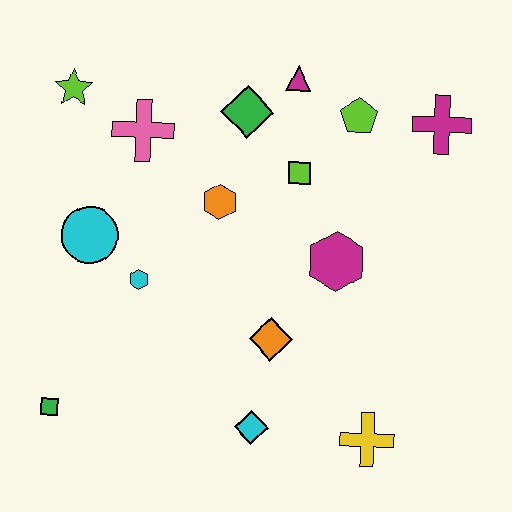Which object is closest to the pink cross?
The lime star is closest to the pink cross.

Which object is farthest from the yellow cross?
The lime star is farthest from the yellow cross.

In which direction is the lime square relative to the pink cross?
The lime square is to the right of the pink cross.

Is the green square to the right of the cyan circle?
No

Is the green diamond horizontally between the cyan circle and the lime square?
Yes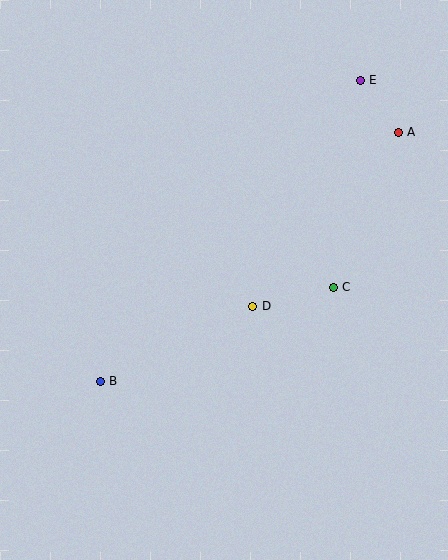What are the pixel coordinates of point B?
Point B is at (100, 381).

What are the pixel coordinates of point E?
Point E is at (360, 80).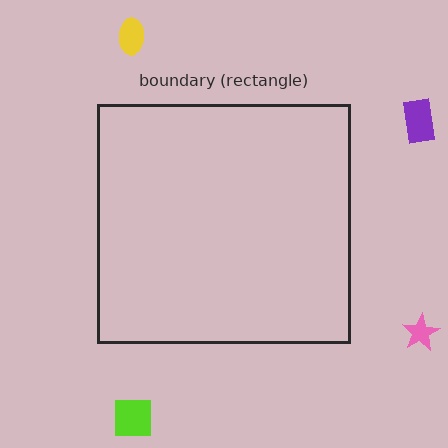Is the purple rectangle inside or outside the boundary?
Outside.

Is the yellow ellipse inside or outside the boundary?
Outside.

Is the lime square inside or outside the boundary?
Outside.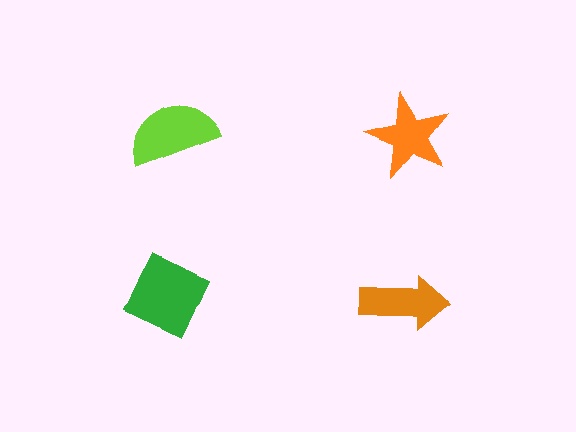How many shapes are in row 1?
2 shapes.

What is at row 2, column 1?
A green diamond.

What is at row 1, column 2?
An orange star.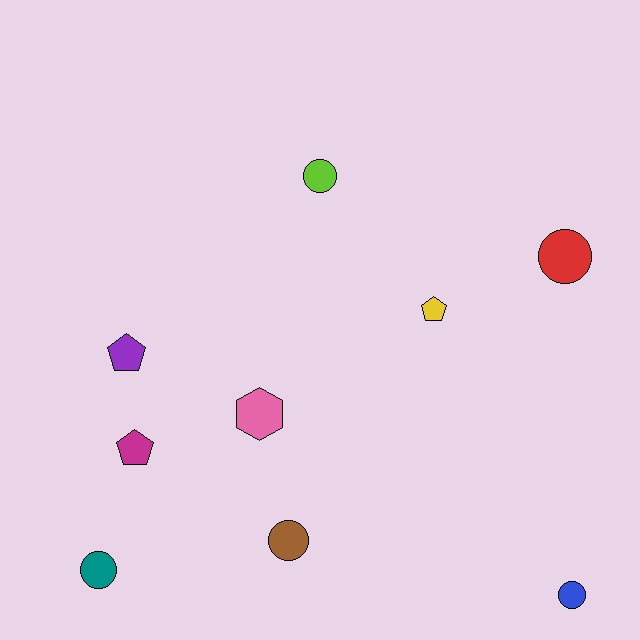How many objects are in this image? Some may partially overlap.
There are 9 objects.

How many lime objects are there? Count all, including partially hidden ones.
There is 1 lime object.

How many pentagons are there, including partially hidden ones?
There are 3 pentagons.